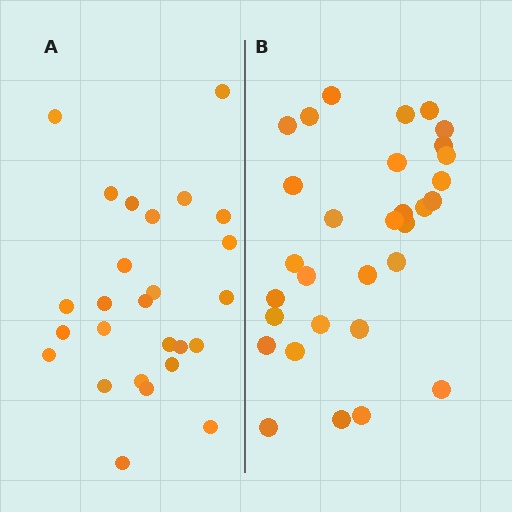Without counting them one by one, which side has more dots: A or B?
Region B (the right region) has more dots.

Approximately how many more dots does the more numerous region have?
Region B has about 5 more dots than region A.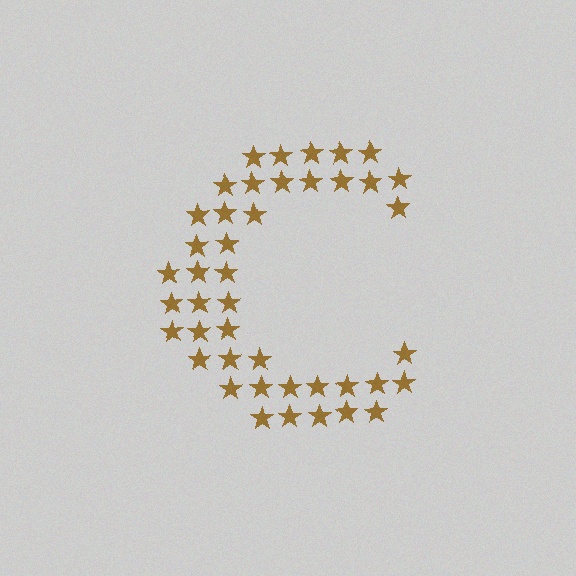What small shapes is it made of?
It is made of small stars.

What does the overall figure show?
The overall figure shows the letter C.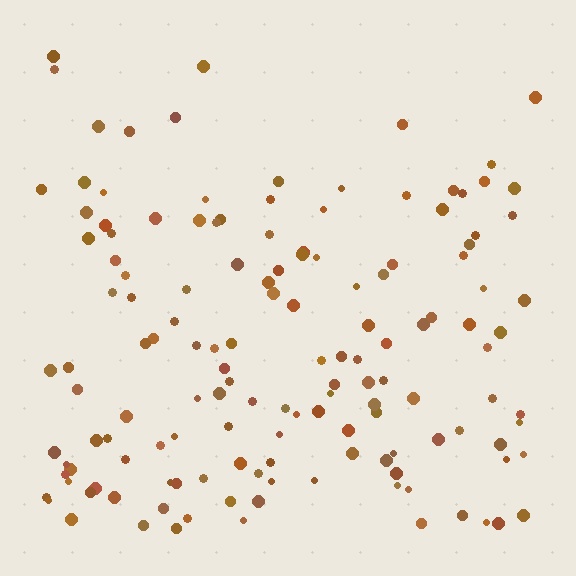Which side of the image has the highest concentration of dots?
The bottom.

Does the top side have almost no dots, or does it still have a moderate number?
Still a moderate number, just noticeably fewer than the bottom.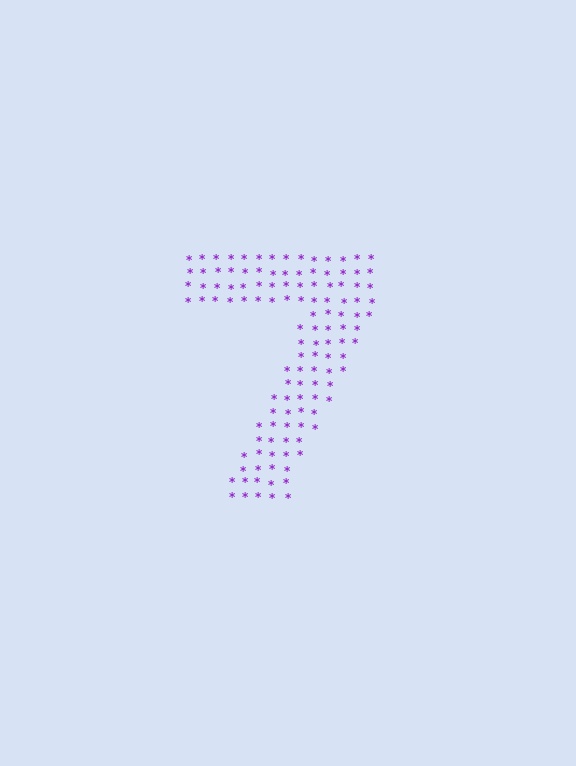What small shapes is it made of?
It is made of small asterisks.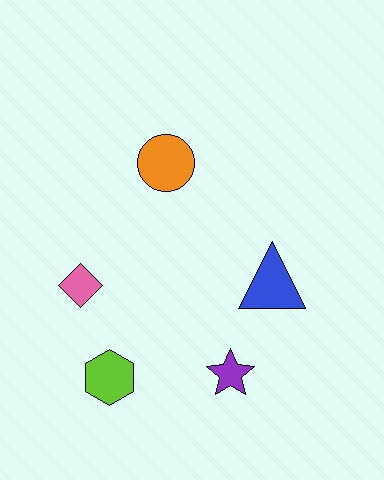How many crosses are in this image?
There are no crosses.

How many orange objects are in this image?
There is 1 orange object.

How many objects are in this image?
There are 5 objects.